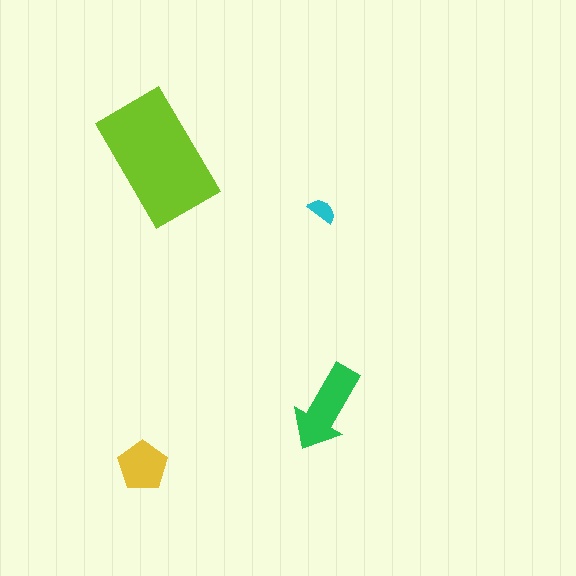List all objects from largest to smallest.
The lime rectangle, the green arrow, the yellow pentagon, the cyan semicircle.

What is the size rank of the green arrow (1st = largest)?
2nd.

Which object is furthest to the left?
The yellow pentagon is leftmost.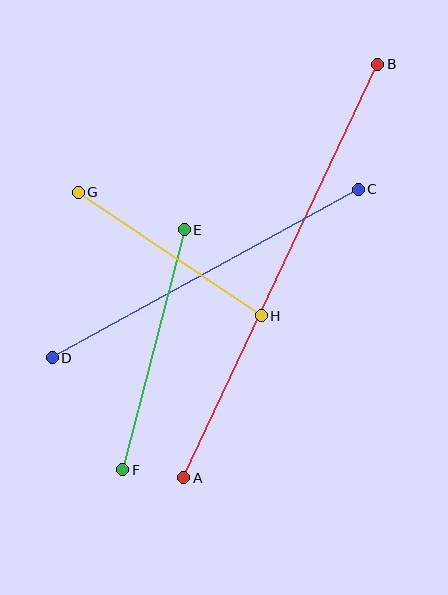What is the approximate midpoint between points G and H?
The midpoint is at approximately (170, 254) pixels.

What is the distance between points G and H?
The distance is approximately 220 pixels.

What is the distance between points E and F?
The distance is approximately 248 pixels.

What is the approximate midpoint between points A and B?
The midpoint is at approximately (281, 271) pixels.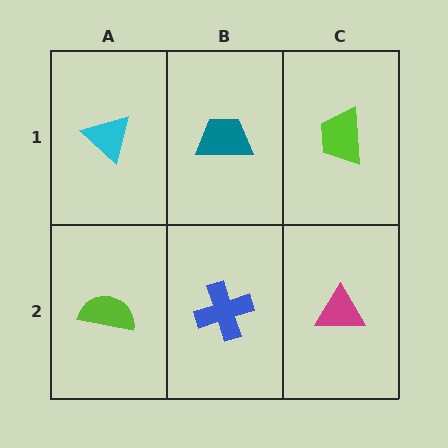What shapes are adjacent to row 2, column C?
A lime trapezoid (row 1, column C), a blue cross (row 2, column B).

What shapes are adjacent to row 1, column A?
A lime semicircle (row 2, column A), a teal trapezoid (row 1, column B).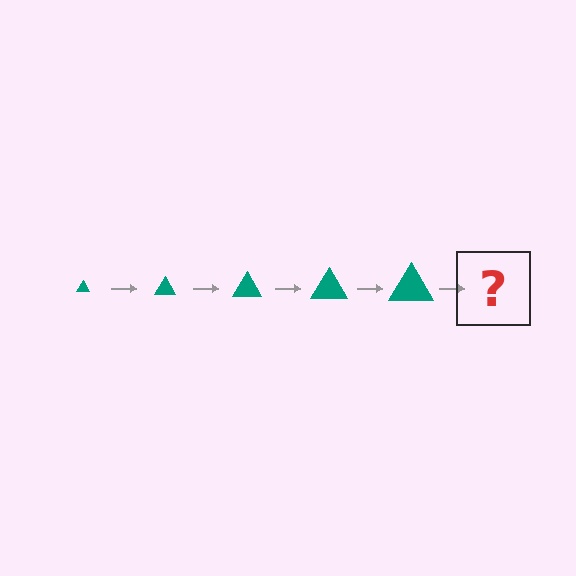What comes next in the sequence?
The next element should be a teal triangle, larger than the previous one.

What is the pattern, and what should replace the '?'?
The pattern is that the triangle gets progressively larger each step. The '?' should be a teal triangle, larger than the previous one.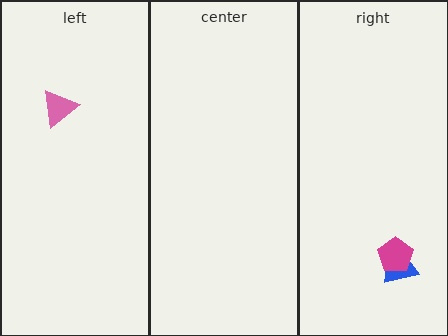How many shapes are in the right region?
2.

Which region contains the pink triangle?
The left region.